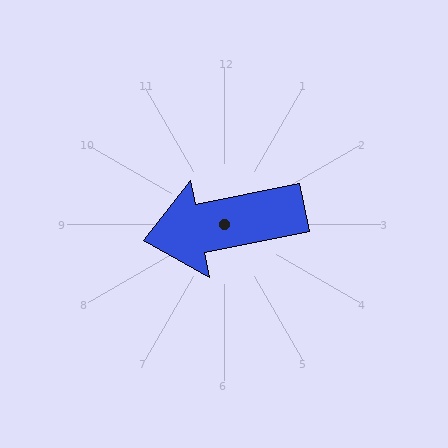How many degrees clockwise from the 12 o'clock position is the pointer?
Approximately 259 degrees.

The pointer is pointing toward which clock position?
Roughly 9 o'clock.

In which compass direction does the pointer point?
West.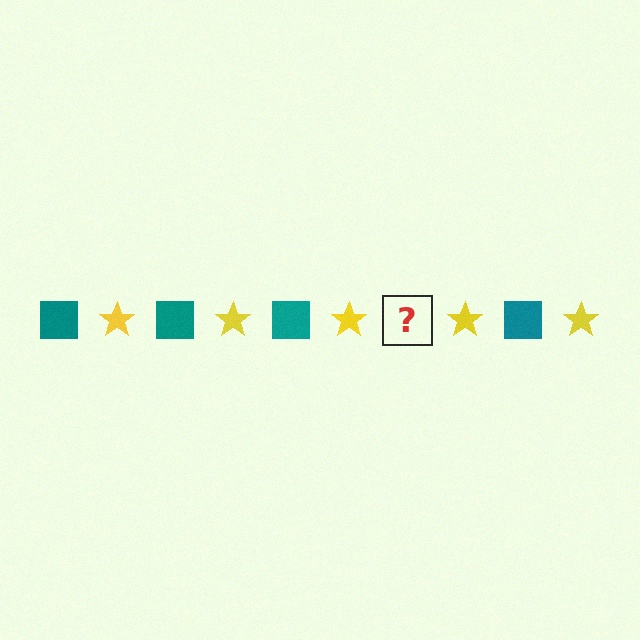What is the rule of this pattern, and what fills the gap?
The rule is that the pattern alternates between teal square and yellow star. The gap should be filled with a teal square.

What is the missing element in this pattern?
The missing element is a teal square.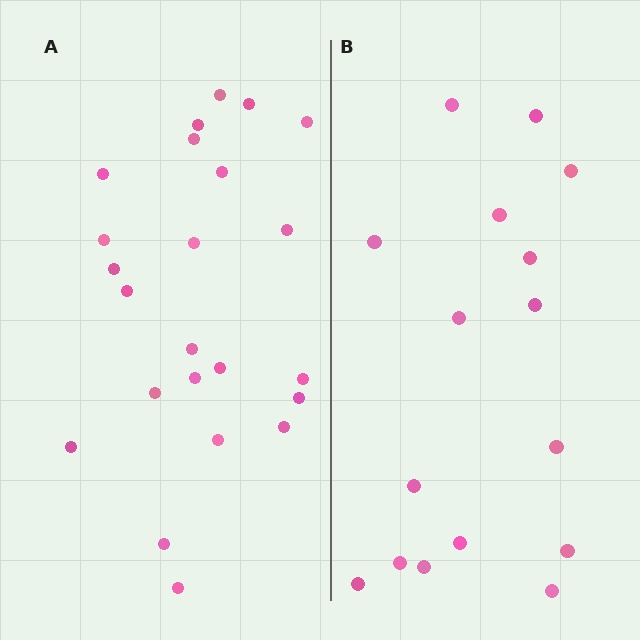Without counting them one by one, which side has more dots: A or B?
Region A (the left region) has more dots.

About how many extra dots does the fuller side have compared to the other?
Region A has roughly 8 or so more dots than region B.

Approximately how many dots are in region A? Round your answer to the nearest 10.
About 20 dots. (The exact count is 23, which rounds to 20.)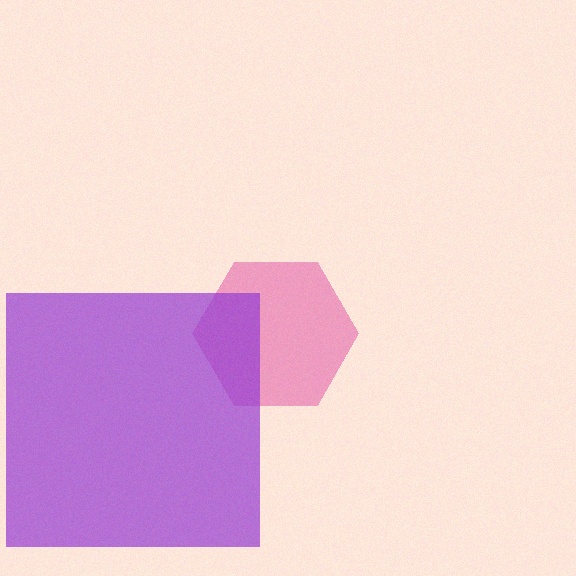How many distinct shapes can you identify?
There are 2 distinct shapes: a magenta hexagon, a purple square.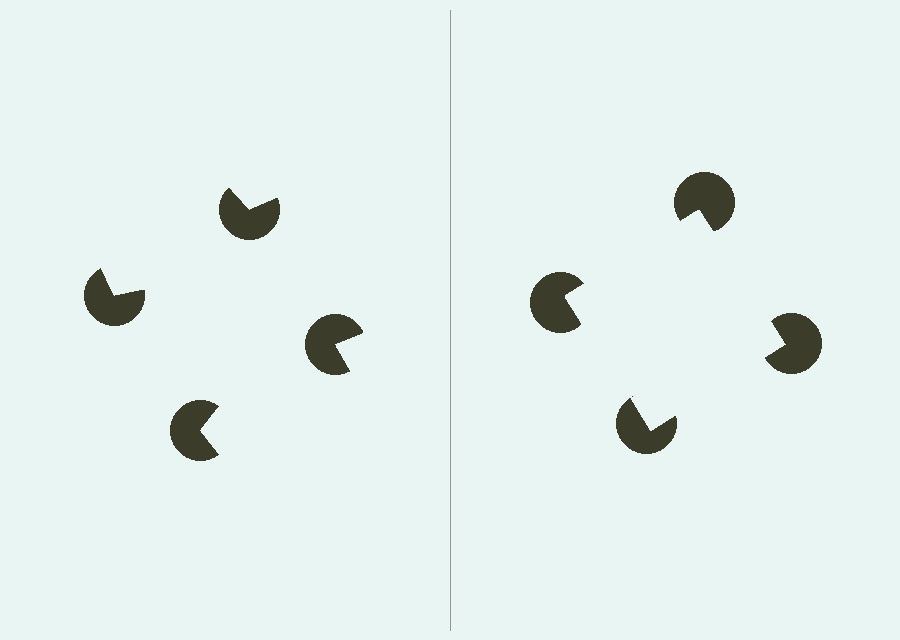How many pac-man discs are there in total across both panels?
8 — 4 on each side.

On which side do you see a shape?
An illusory square appears on the right side. On the left side the wedge cuts are rotated, so no coherent shape forms.